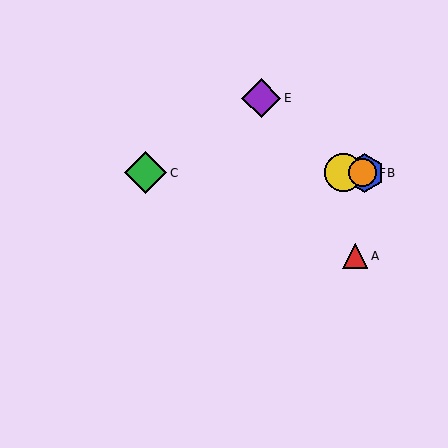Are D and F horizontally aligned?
Yes, both are at y≈173.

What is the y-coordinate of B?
Object B is at y≈173.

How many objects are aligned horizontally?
4 objects (B, C, D, F) are aligned horizontally.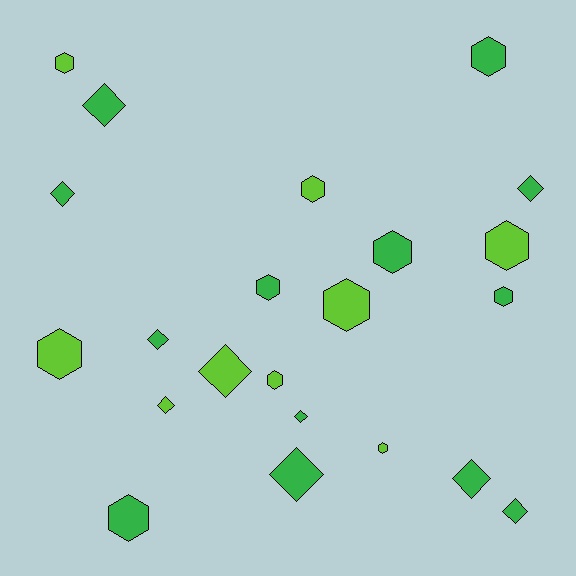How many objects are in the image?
There are 22 objects.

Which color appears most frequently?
Green, with 13 objects.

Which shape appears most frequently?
Hexagon, with 12 objects.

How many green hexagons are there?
There are 5 green hexagons.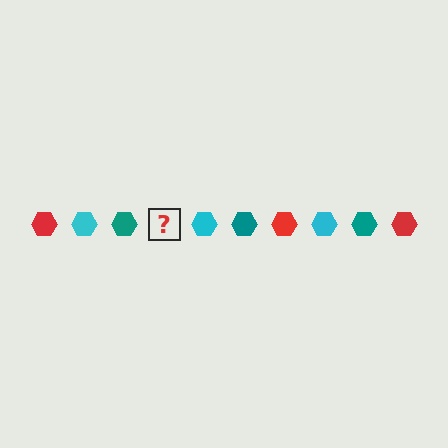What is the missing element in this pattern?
The missing element is a red hexagon.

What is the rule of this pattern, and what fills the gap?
The rule is that the pattern cycles through red, cyan, teal hexagons. The gap should be filled with a red hexagon.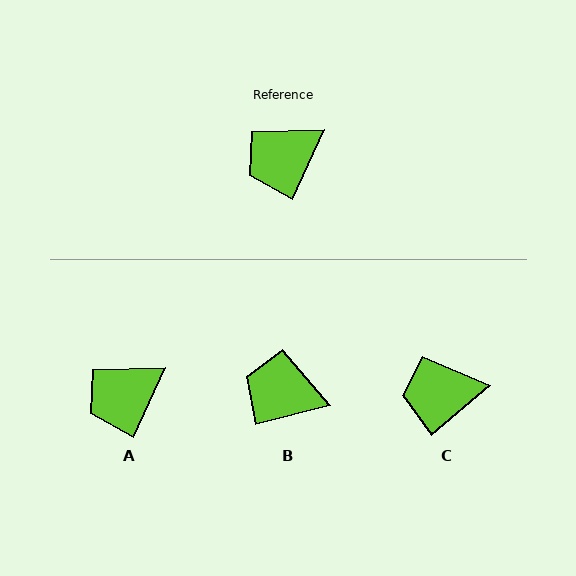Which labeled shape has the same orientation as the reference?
A.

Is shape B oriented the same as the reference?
No, it is off by about 50 degrees.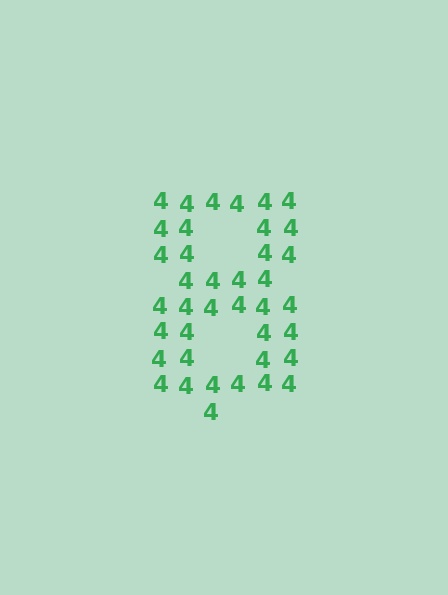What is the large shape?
The large shape is the digit 8.